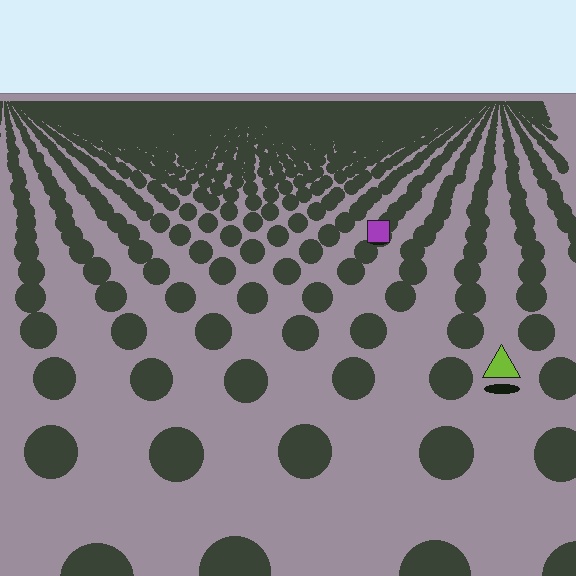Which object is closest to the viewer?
The lime triangle is closest. The texture marks near it are larger and more spread out.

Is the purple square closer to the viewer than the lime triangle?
No. The lime triangle is closer — you can tell from the texture gradient: the ground texture is coarser near it.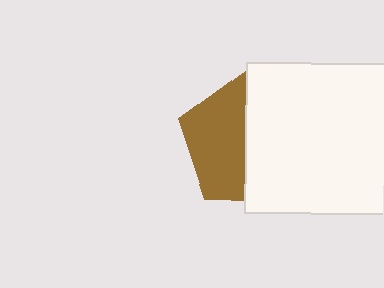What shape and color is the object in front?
The object in front is a white square.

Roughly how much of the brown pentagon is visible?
About half of it is visible (roughly 47%).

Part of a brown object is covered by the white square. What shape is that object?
It is a pentagon.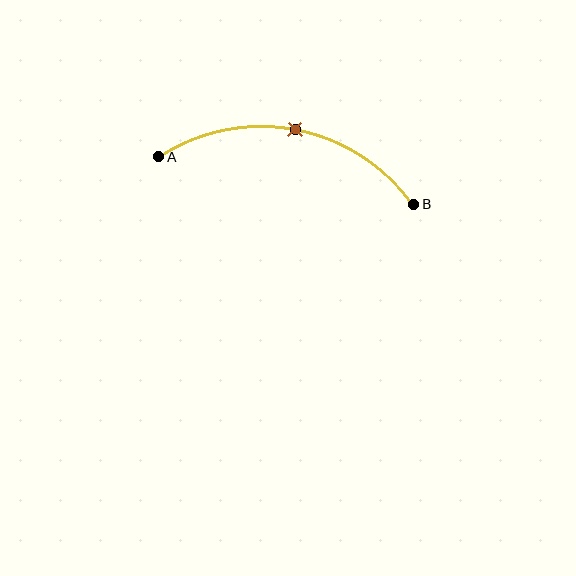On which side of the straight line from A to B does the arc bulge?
The arc bulges above the straight line connecting A and B.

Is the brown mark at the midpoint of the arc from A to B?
Yes. The brown mark lies on the arc at equal arc-length from both A and B — it is the arc midpoint.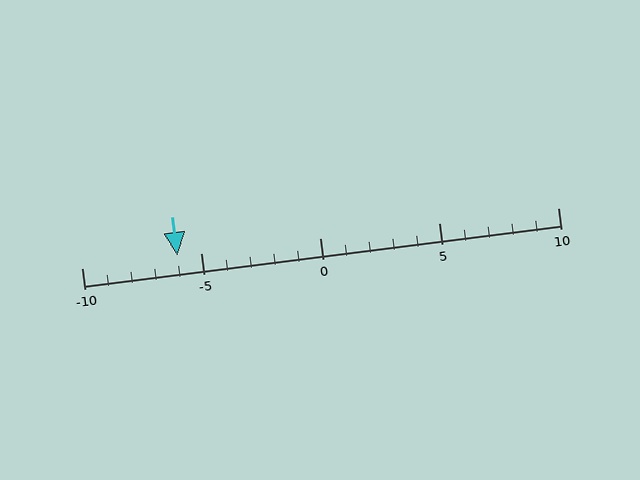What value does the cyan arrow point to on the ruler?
The cyan arrow points to approximately -6.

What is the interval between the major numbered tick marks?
The major tick marks are spaced 5 units apart.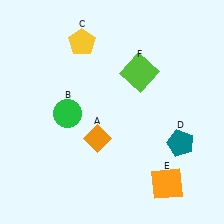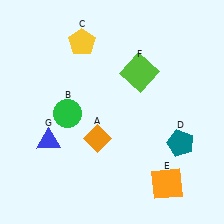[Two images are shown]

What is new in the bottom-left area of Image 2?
A blue triangle (G) was added in the bottom-left area of Image 2.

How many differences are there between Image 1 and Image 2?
There is 1 difference between the two images.